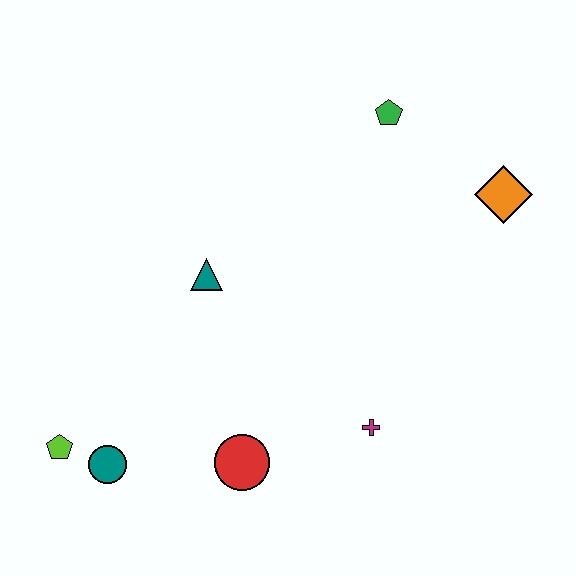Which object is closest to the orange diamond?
The green pentagon is closest to the orange diamond.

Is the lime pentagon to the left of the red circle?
Yes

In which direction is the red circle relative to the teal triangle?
The red circle is below the teal triangle.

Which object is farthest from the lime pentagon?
The orange diamond is farthest from the lime pentagon.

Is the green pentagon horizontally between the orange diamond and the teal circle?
Yes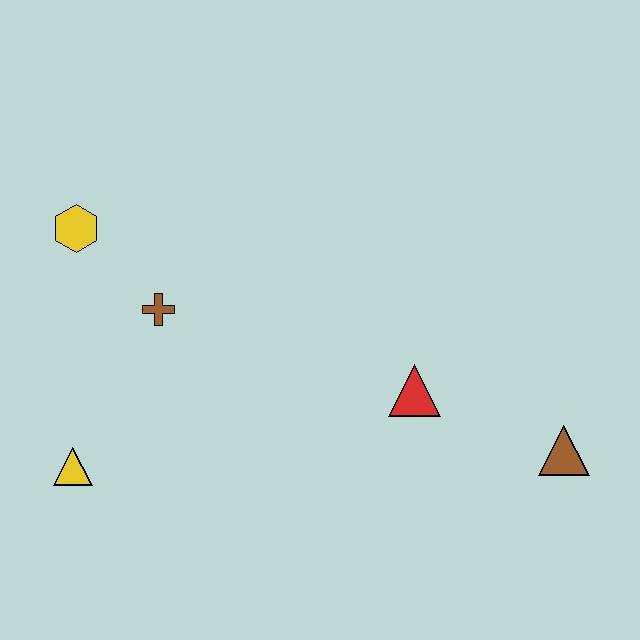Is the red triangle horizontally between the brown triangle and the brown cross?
Yes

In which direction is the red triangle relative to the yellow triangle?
The red triangle is to the right of the yellow triangle.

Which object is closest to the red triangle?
The brown triangle is closest to the red triangle.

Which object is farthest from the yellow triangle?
The brown triangle is farthest from the yellow triangle.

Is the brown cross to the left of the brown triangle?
Yes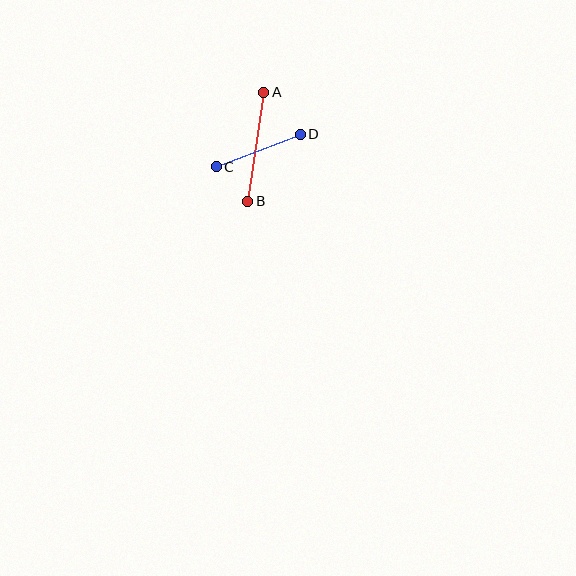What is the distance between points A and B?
The distance is approximately 110 pixels.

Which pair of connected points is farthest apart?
Points A and B are farthest apart.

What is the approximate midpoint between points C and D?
The midpoint is at approximately (258, 151) pixels.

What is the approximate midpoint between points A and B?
The midpoint is at approximately (256, 147) pixels.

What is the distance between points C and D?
The distance is approximately 90 pixels.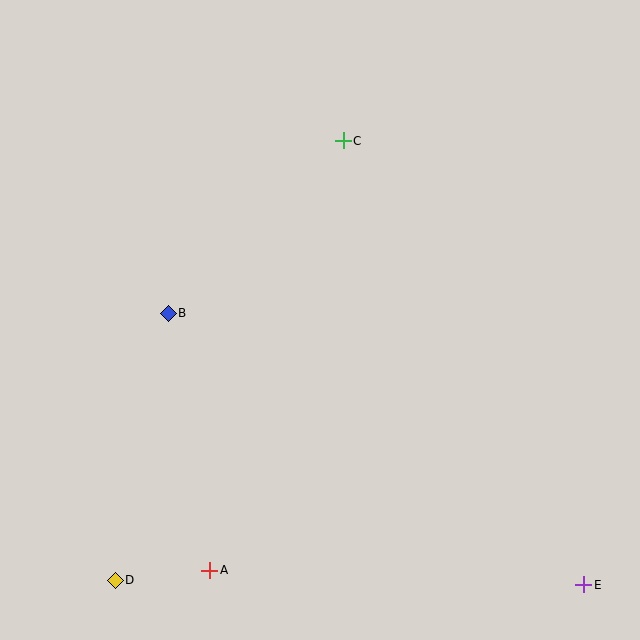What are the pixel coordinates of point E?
Point E is at (584, 585).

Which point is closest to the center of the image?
Point B at (168, 313) is closest to the center.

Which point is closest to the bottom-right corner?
Point E is closest to the bottom-right corner.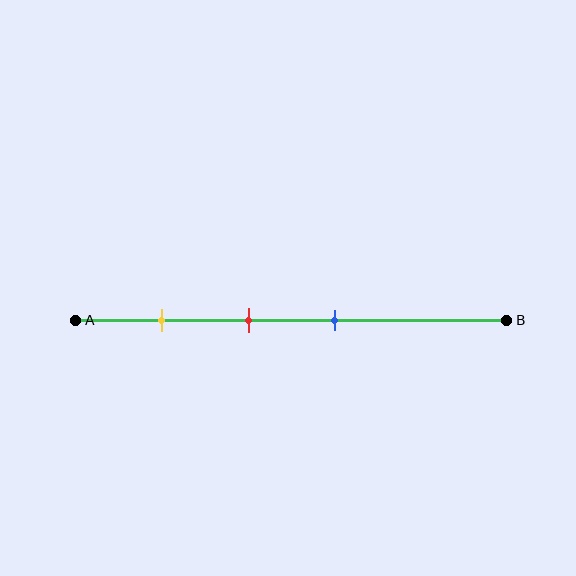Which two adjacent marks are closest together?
The red and blue marks are the closest adjacent pair.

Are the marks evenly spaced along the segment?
Yes, the marks are approximately evenly spaced.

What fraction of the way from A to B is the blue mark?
The blue mark is approximately 60% (0.6) of the way from A to B.